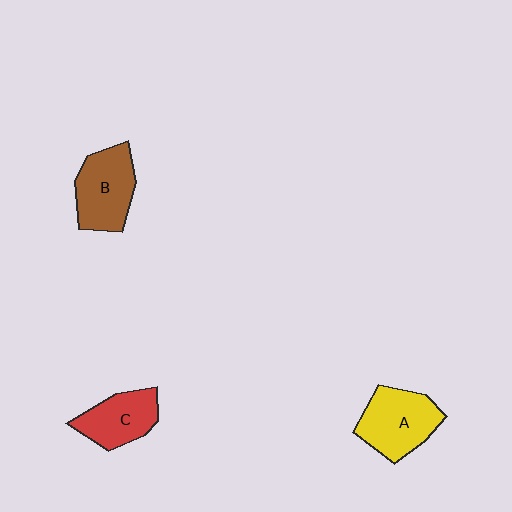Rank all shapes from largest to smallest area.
From largest to smallest: A (yellow), B (brown), C (red).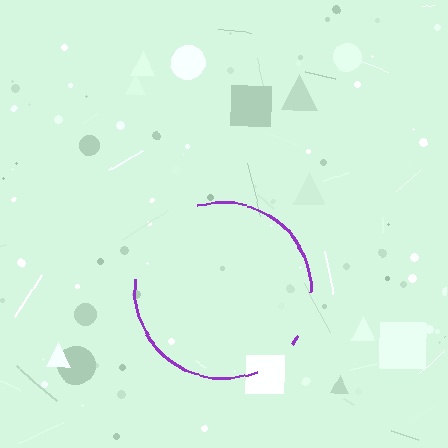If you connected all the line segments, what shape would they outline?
They would outline a circle.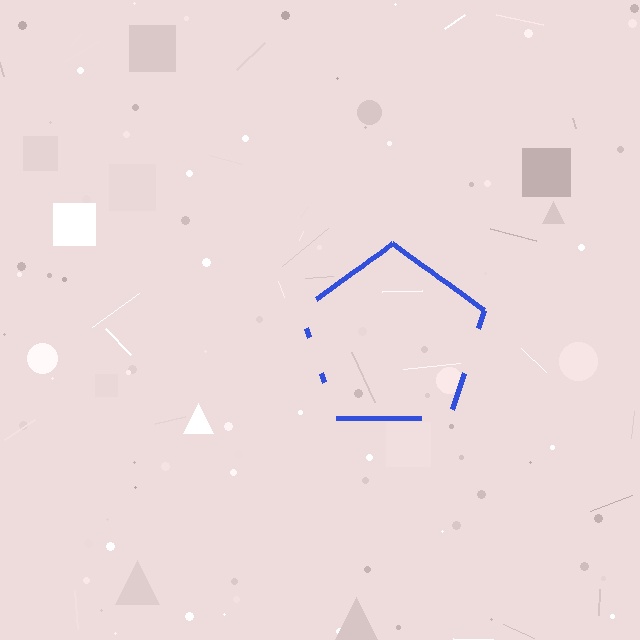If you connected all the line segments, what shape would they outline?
They would outline a pentagon.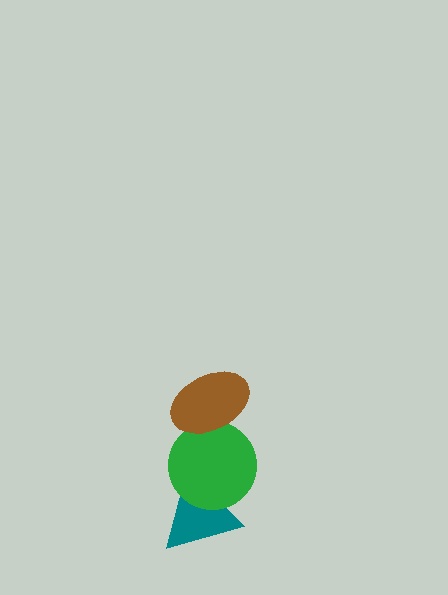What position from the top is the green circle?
The green circle is 2nd from the top.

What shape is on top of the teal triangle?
The green circle is on top of the teal triangle.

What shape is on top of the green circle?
The brown ellipse is on top of the green circle.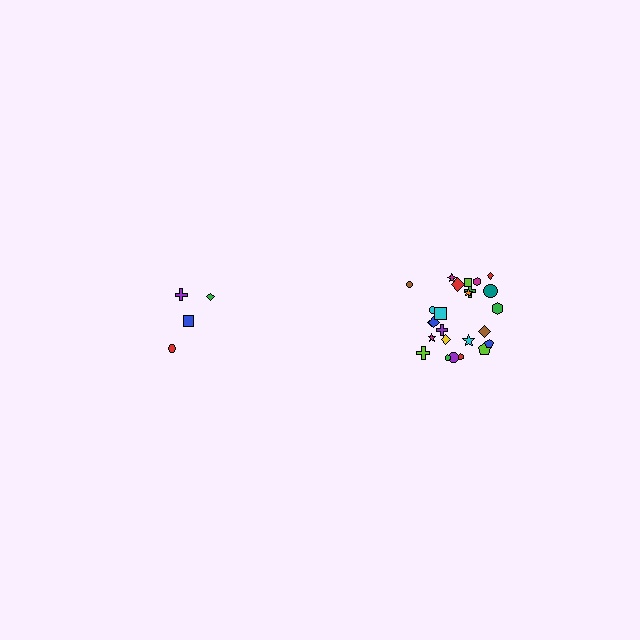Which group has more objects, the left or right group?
The right group.